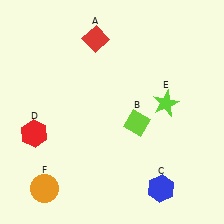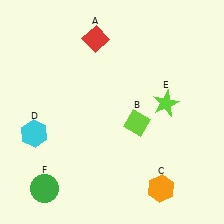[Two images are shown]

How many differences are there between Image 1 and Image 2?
There are 3 differences between the two images.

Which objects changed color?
C changed from blue to orange. D changed from red to cyan. F changed from orange to green.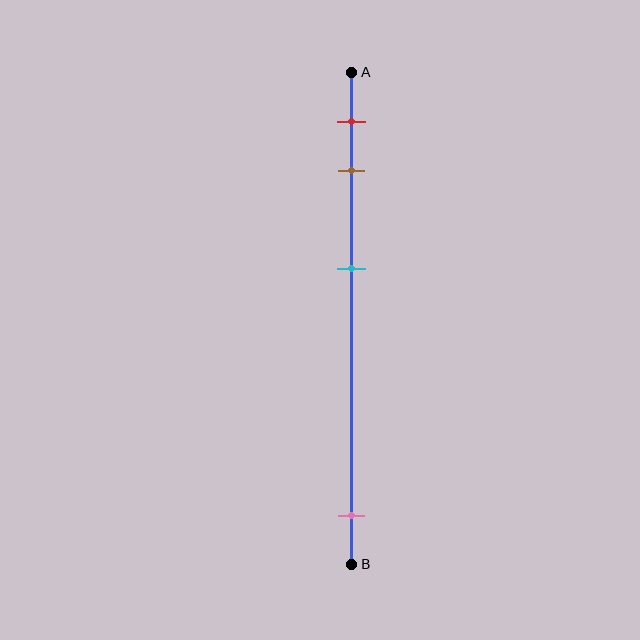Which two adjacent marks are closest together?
The red and brown marks are the closest adjacent pair.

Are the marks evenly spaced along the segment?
No, the marks are not evenly spaced.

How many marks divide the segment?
There are 4 marks dividing the segment.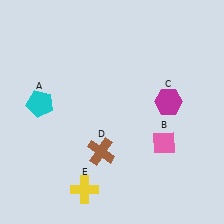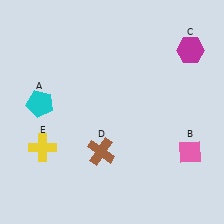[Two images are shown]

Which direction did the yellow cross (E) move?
The yellow cross (E) moved left.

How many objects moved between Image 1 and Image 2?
3 objects moved between the two images.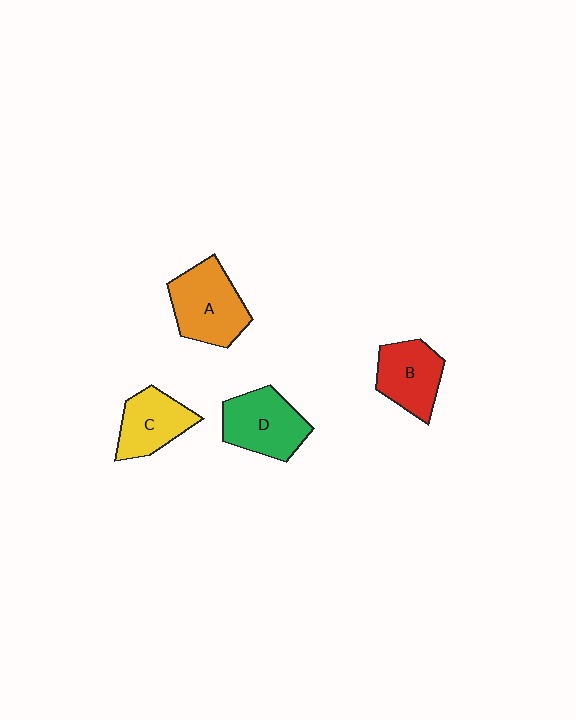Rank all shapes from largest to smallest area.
From largest to smallest: A (orange), D (green), B (red), C (yellow).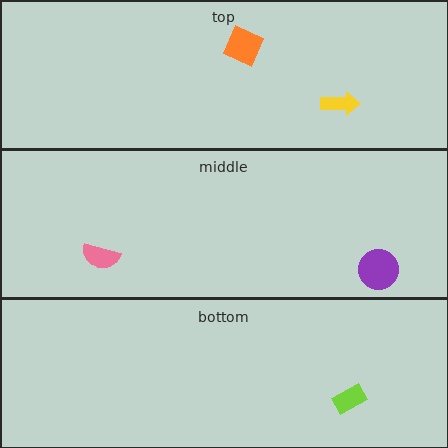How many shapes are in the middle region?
2.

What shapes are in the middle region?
The purple circle, the pink semicircle.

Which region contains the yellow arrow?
The top region.